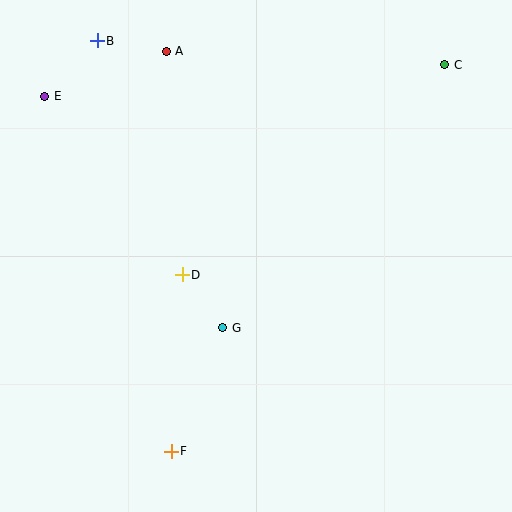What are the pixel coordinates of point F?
Point F is at (171, 451).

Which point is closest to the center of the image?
Point D at (182, 275) is closest to the center.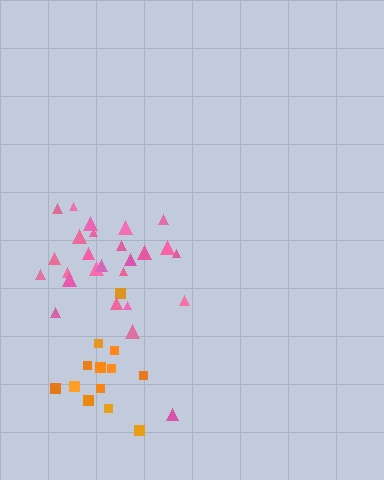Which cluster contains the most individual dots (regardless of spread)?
Pink (27).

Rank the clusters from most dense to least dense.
orange, pink.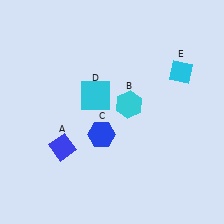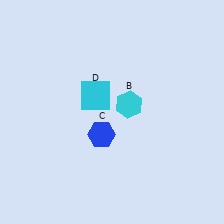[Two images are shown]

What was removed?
The blue diamond (A), the cyan diamond (E) were removed in Image 2.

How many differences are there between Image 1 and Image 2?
There are 2 differences between the two images.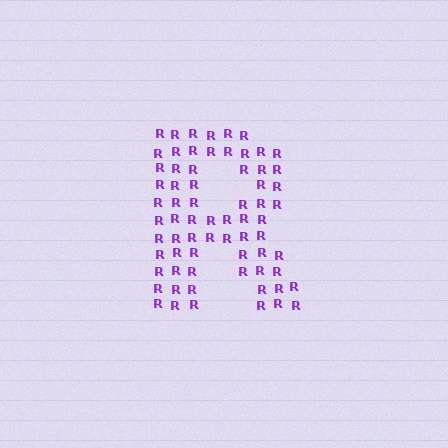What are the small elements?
The small elements are letter R's.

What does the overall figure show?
The overall figure shows the letter R.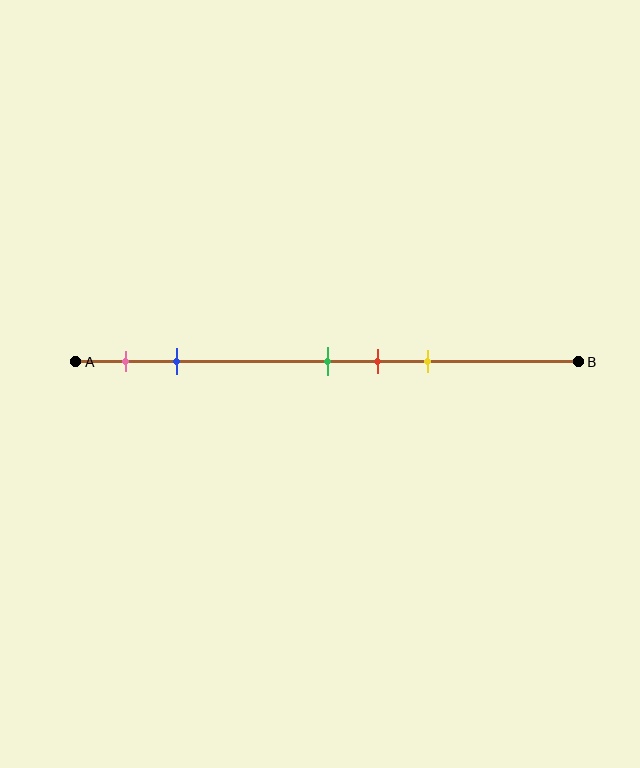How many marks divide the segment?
There are 5 marks dividing the segment.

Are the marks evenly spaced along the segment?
No, the marks are not evenly spaced.